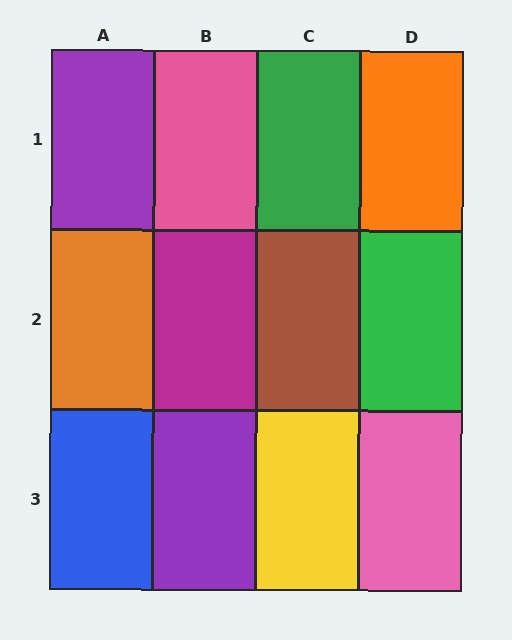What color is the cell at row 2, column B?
Magenta.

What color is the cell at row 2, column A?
Orange.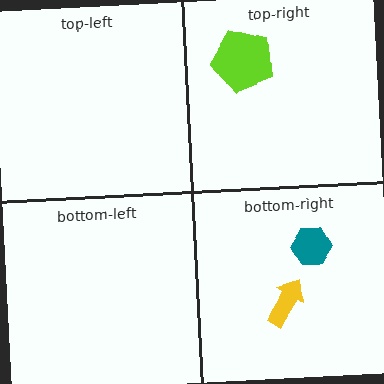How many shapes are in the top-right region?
1.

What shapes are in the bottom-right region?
The teal hexagon, the yellow arrow.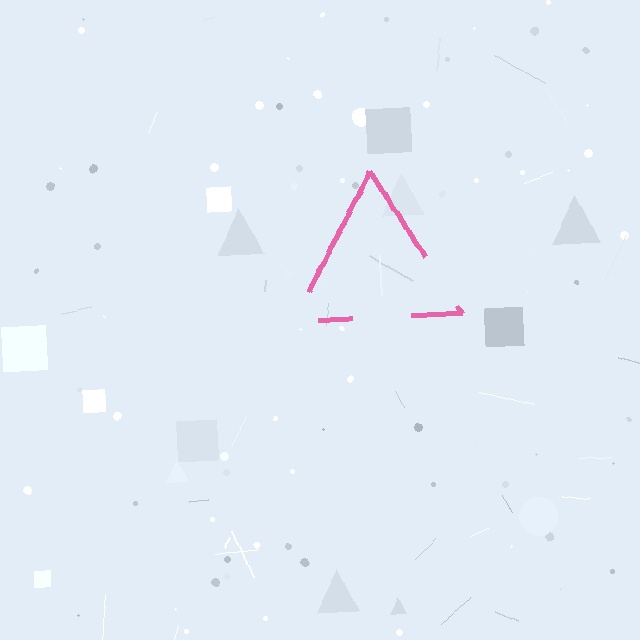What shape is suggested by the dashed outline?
The dashed outline suggests a triangle.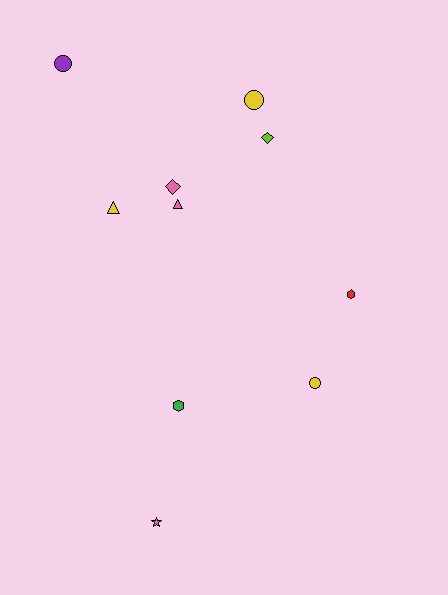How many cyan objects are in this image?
There are no cyan objects.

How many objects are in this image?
There are 10 objects.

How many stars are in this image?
There is 1 star.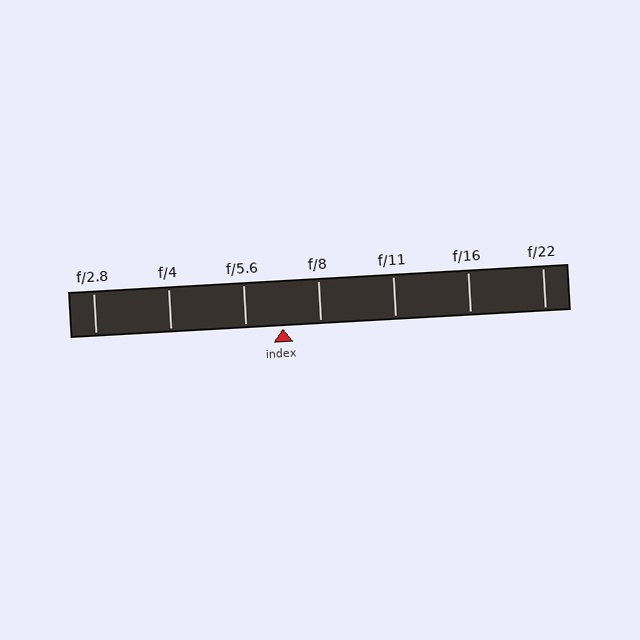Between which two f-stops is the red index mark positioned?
The index mark is between f/5.6 and f/8.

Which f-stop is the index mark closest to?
The index mark is closest to f/5.6.